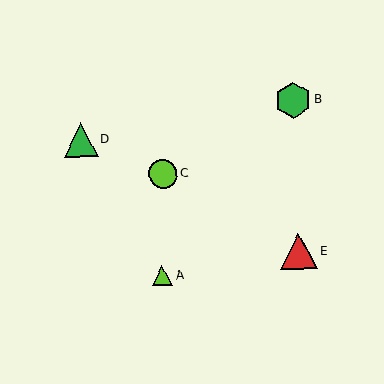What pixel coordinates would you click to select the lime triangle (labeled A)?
Click at (162, 276) to select the lime triangle A.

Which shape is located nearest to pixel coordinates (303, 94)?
The green hexagon (labeled B) at (293, 100) is nearest to that location.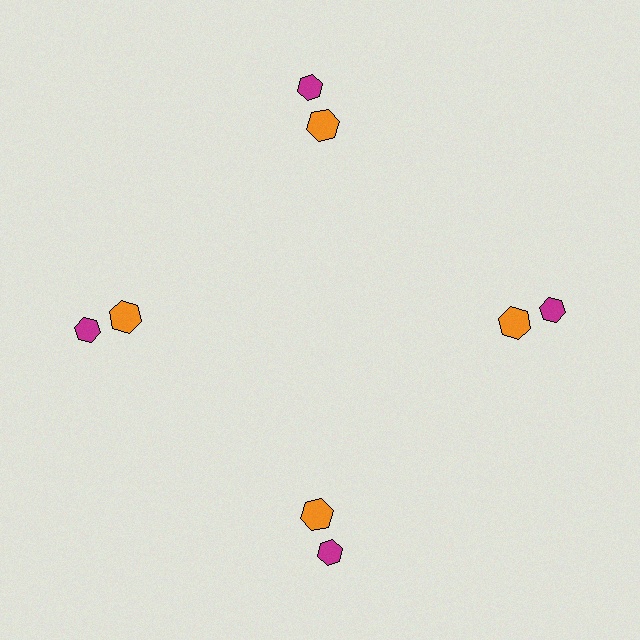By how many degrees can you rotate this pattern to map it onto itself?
The pattern maps onto itself every 90 degrees of rotation.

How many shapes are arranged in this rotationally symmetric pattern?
There are 8 shapes, arranged in 4 groups of 2.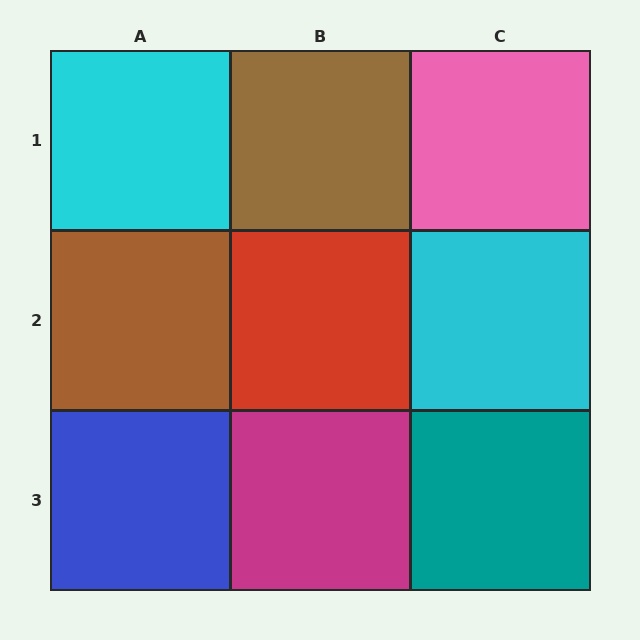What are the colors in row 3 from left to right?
Blue, magenta, teal.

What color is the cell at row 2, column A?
Brown.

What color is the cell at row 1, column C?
Pink.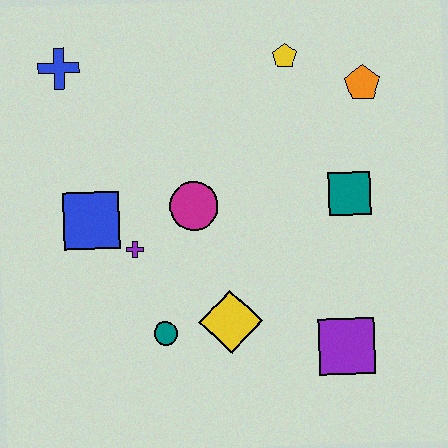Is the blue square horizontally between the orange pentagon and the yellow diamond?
No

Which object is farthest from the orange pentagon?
The teal circle is farthest from the orange pentagon.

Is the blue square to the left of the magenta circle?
Yes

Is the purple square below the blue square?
Yes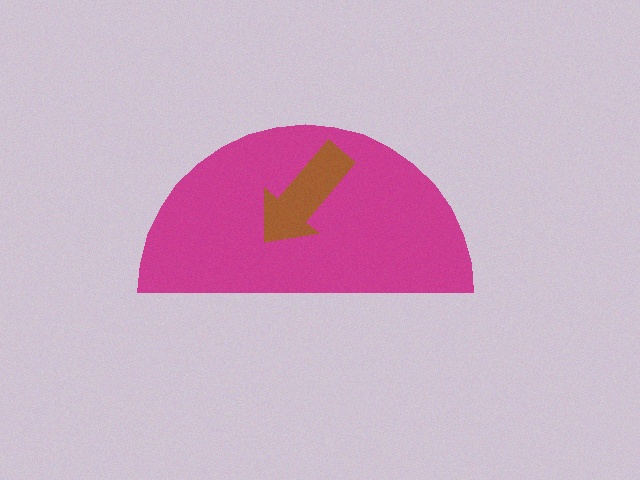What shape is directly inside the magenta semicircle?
The brown arrow.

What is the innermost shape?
The brown arrow.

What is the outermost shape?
The magenta semicircle.